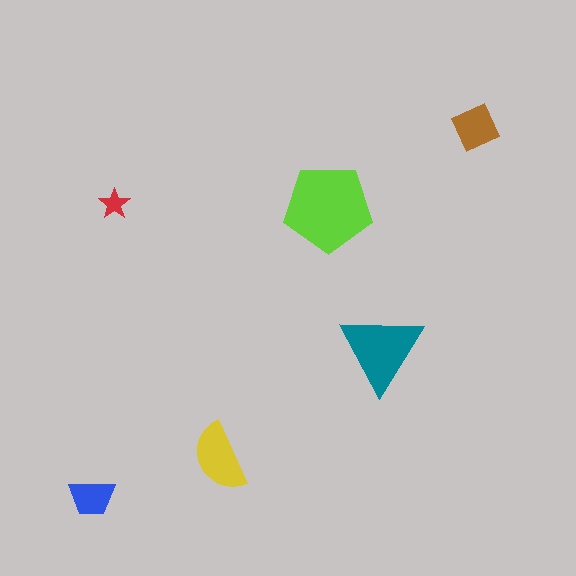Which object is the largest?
The lime pentagon.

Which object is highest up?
The brown diamond is topmost.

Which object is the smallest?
The red star.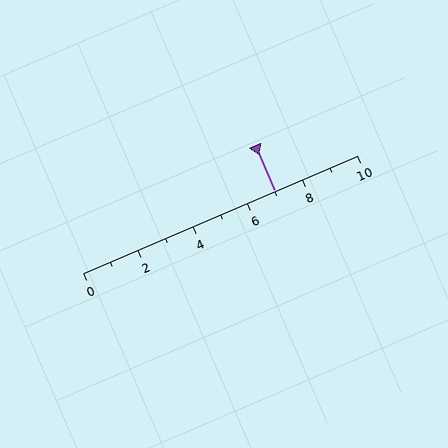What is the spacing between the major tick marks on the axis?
The major ticks are spaced 2 apart.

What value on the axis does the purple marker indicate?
The marker indicates approximately 7.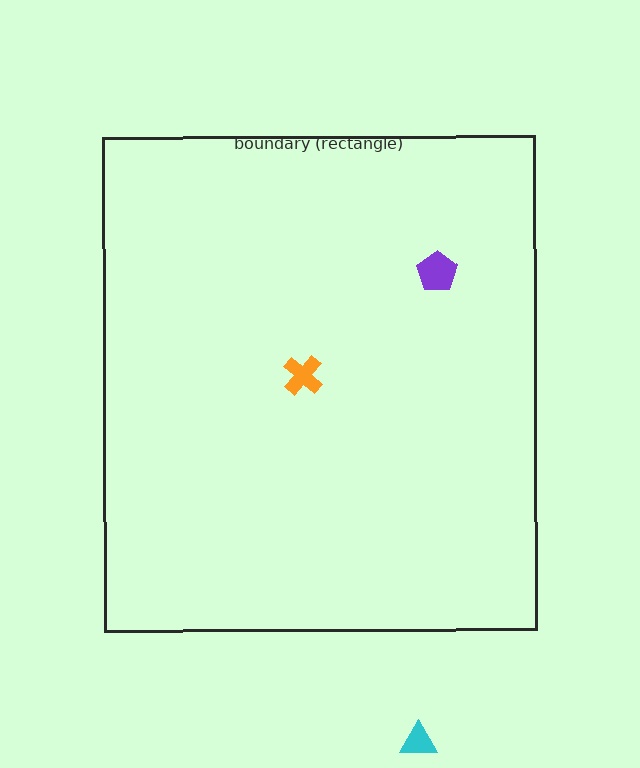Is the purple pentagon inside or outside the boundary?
Inside.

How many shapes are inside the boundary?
2 inside, 1 outside.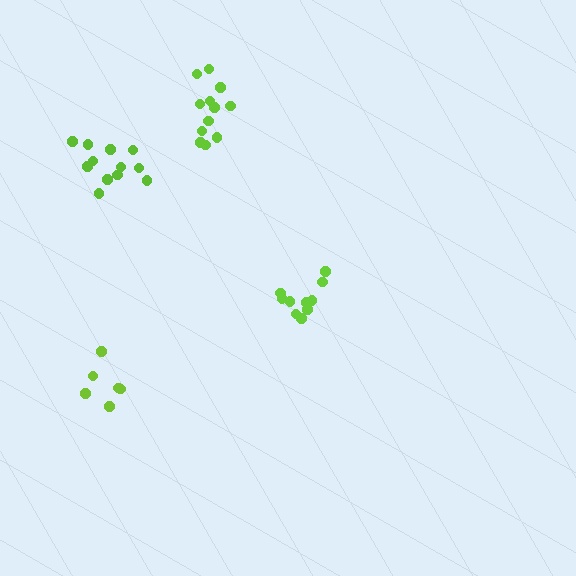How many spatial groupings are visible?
There are 4 spatial groupings.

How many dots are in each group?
Group 1: 10 dots, Group 2: 12 dots, Group 3: 12 dots, Group 4: 6 dots (40 total).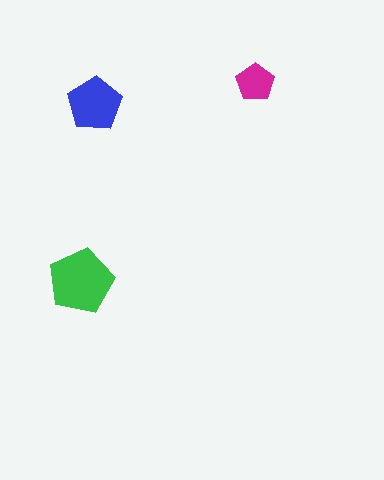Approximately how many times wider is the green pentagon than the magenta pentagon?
About 1.5 times wider.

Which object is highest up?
The magenta pentagon is topmost.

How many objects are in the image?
There are 3 objects in the image.